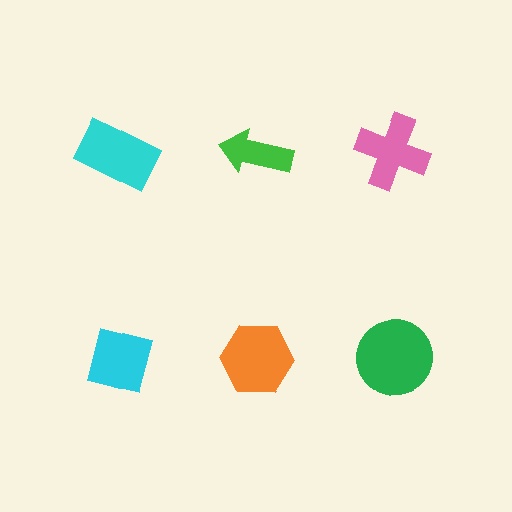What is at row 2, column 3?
A green circle.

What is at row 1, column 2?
A green arrow.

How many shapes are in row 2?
3 shapes.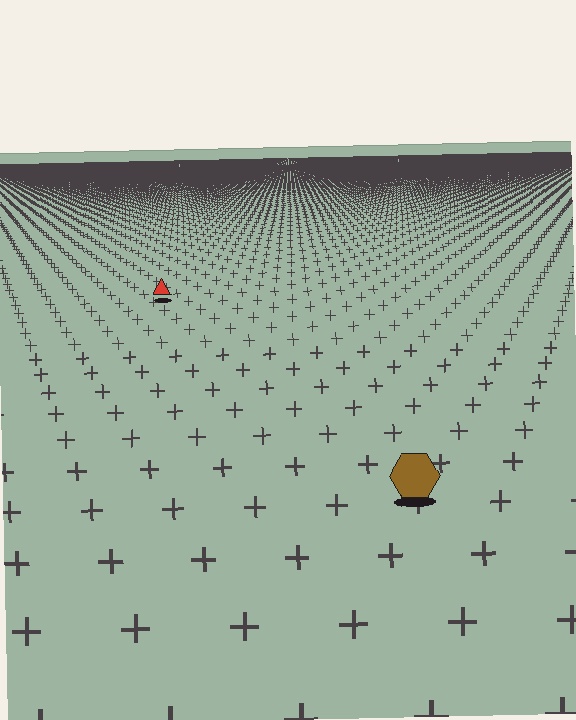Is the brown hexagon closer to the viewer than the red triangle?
Yes. The brown hexagon is closer — you can tell from the texture gradient: the ground texture is coarser near it.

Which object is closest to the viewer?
The brown hexagon is closest. The texture marks near it are larger and more spread out.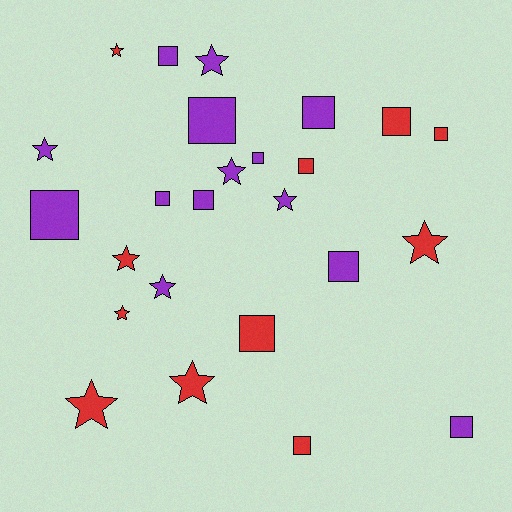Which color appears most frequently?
Purple, with 14 objects.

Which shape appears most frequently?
Square, with 14 objects.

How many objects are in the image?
There are 25 objects.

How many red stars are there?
There are 6 red stars.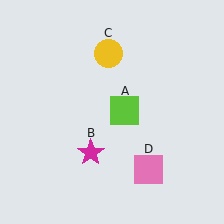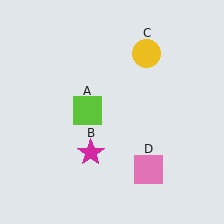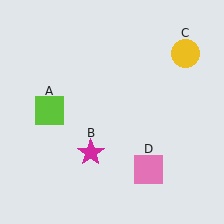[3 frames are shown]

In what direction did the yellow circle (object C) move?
The yellow circle (object C) moved right.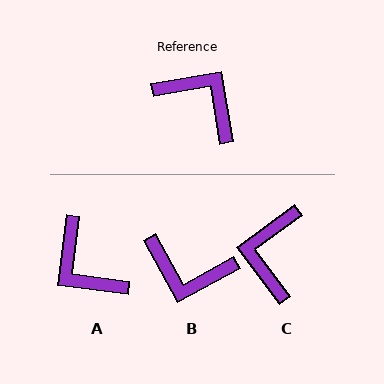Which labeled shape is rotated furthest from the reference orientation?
A, about 163 degrees away.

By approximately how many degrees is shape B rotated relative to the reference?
Approximately 161 degrees clockwise.